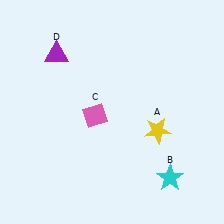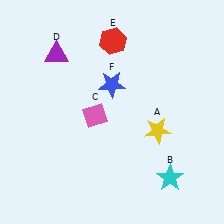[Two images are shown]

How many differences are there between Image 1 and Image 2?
There are 2 differences between the two images.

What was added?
A red hexagon (E), a blue star (F) were added in Image 2.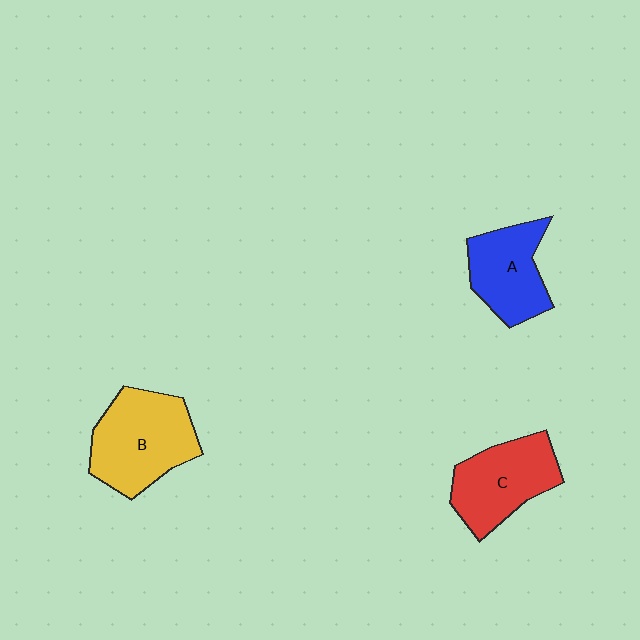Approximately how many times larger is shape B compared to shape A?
Approximately 1.3 times.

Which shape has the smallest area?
Shape A (blue).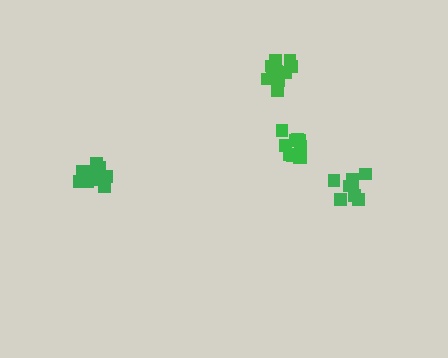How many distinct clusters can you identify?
There are 4 distinct clusters.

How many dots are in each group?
Group 1: 10 dots, Group 2: 9 dots, Group 3: 13 dots, Group 4: 12 dots (44 total).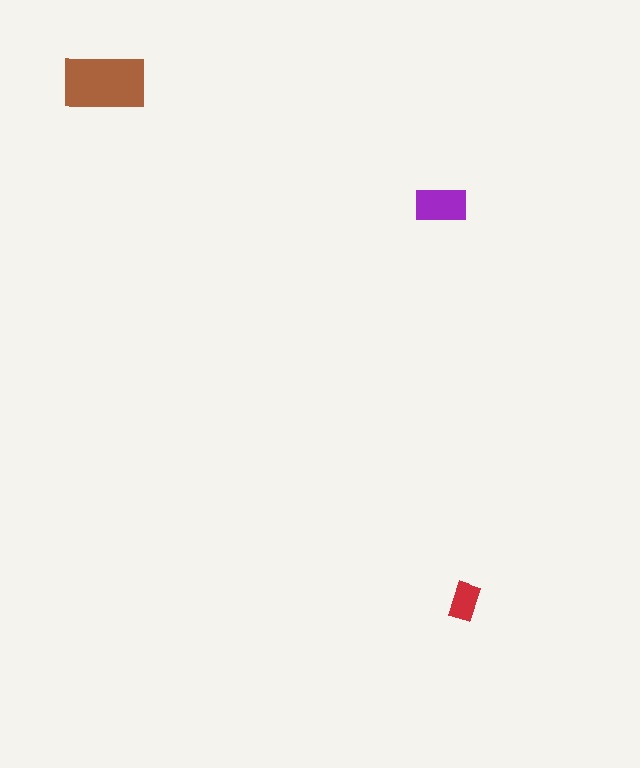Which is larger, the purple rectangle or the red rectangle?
The purple one.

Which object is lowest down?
The red rectangle is bottommost.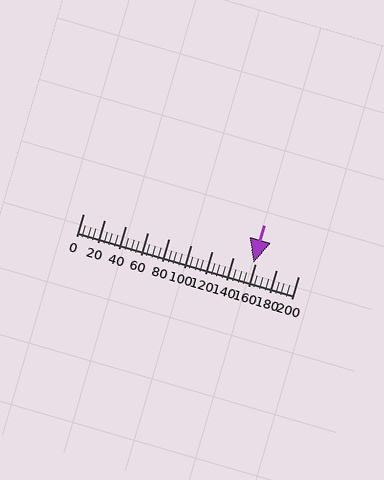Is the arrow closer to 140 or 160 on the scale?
The arrow is closer to 160.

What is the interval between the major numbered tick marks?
The major tick marks are spaced 20 units apart.